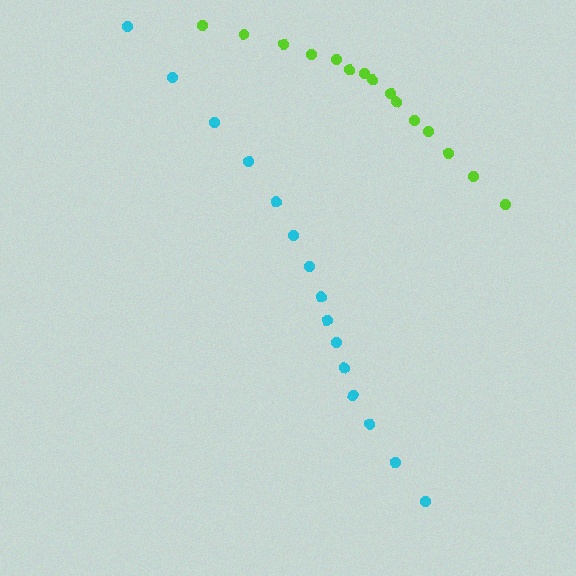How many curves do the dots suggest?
There are 2 distinct paths.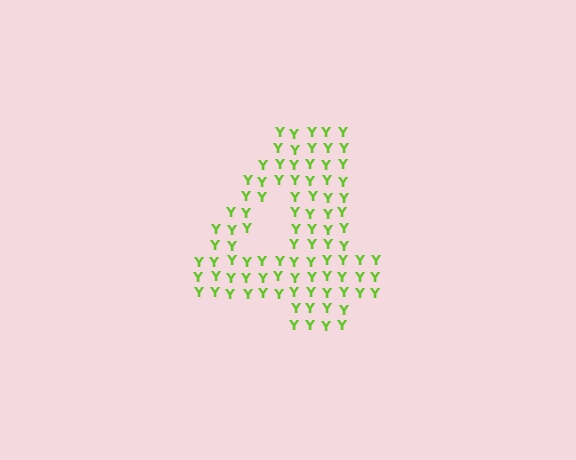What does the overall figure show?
The overall figure shows the digit 4.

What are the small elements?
The small elements are letter Y's.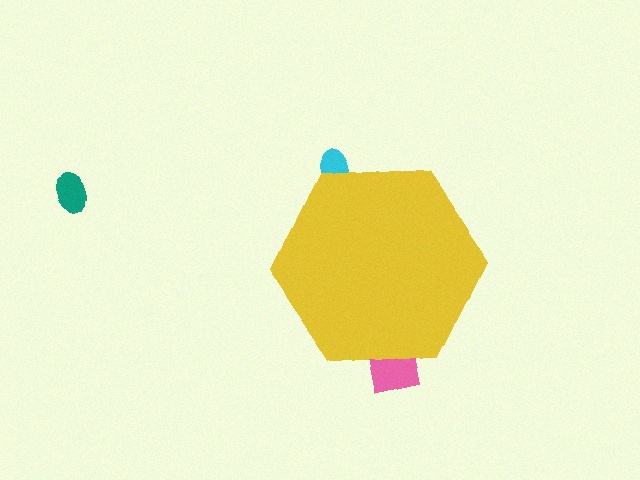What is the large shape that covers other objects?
A yellow hexagon.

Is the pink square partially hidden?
Yes, the pink square is partially hidden behind the yellow hexagon.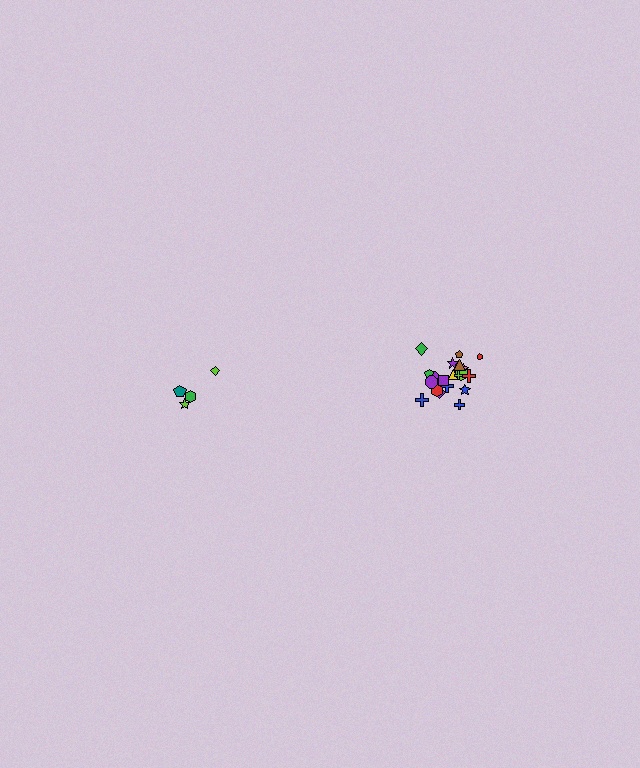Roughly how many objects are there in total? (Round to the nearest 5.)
Roughly 25 objects in total.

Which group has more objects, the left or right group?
The right group.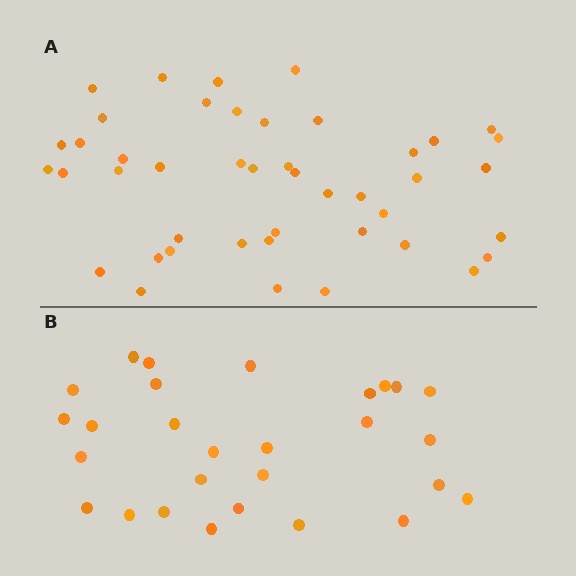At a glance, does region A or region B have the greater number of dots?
Region A (the top region) has more dots.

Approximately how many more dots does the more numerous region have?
Region A has approximately 15 more dots than region B.